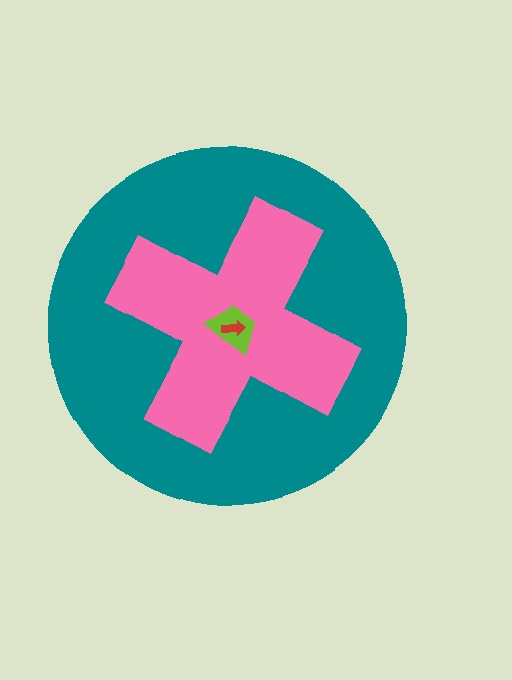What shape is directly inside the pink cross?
The lime trapezoid.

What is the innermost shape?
The red arrow.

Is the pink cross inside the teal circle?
Yes.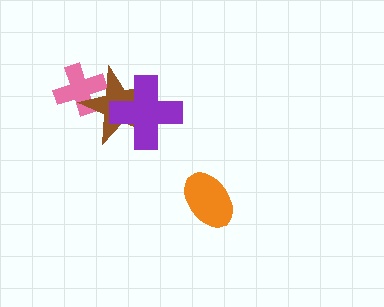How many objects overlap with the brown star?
2 objects overlap with the brown star.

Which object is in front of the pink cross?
The brown star is in front of the pink cross.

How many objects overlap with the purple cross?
1 object overlaps with the purple cross.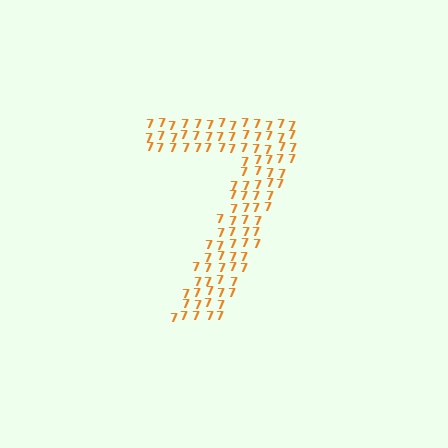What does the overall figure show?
The overall figure shows the digit 7.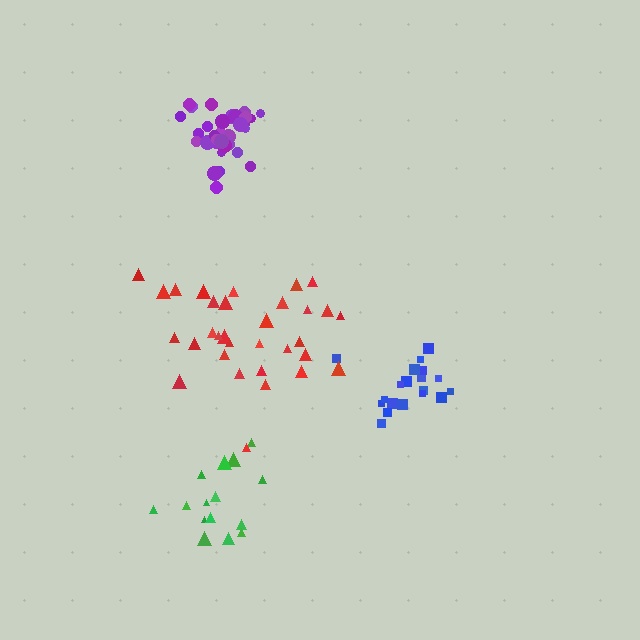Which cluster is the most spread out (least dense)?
Red.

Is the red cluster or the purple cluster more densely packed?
Purple.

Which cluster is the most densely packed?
Purple.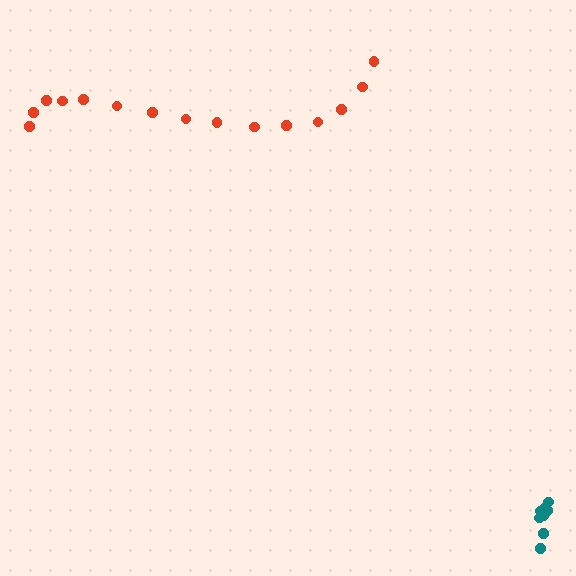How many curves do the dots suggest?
There are 2 distinct paths.